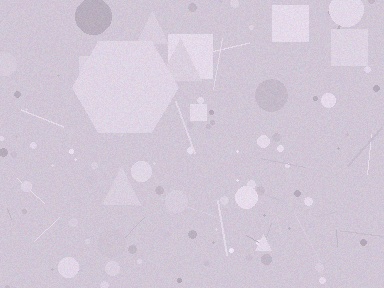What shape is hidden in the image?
A hexagon is hidden in the image.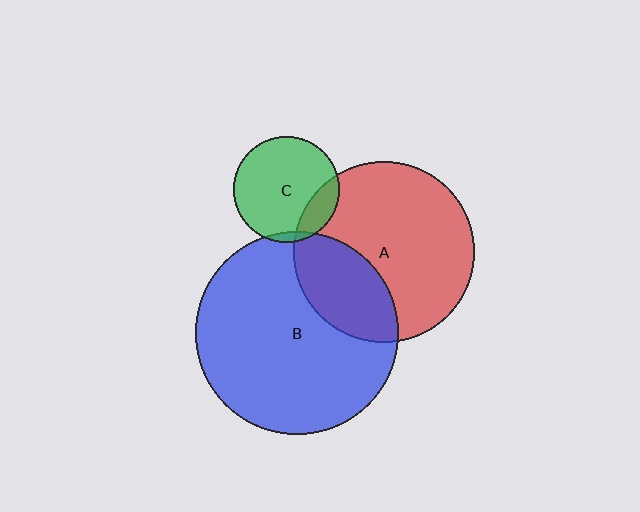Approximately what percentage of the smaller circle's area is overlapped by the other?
Approximately 30%.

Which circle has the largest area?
Circle B (blue).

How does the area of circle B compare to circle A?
Approximately 1.3 times.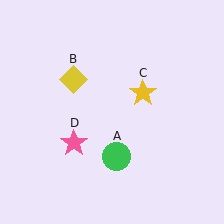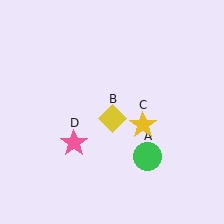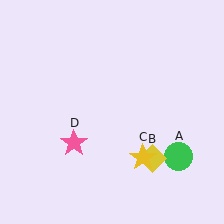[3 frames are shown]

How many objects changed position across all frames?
3 objects changed position: green circle (object A), yellow diamond (object B), yellow star (object C).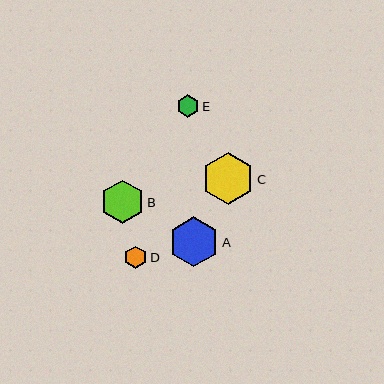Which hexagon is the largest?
Hexagon C is the largest with a size of approximately 52 pixels.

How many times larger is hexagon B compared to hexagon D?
Hexagon B is approximately 2.0 times the size of hexagon D.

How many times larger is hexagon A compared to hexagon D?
Hexagon A is approximately 2.3 times the size of hexagon D.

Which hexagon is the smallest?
Hexagon D is the smallest with a size of approximately 22 pixels.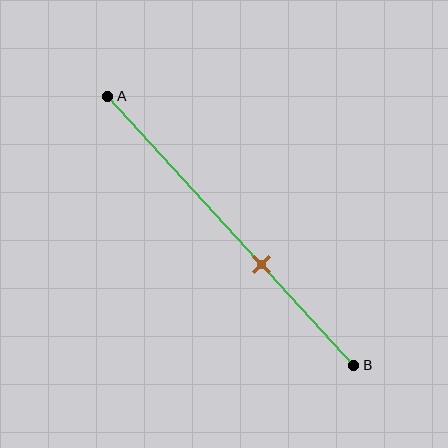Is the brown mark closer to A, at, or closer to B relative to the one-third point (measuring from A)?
The brown mark is closer to point B than the one-third point of segment AB.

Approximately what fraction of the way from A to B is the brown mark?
The brown mark is approximately 65% of the way from A to B.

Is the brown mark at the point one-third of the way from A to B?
No, the mark is at about 65% from A, not at the 33% one-third point.